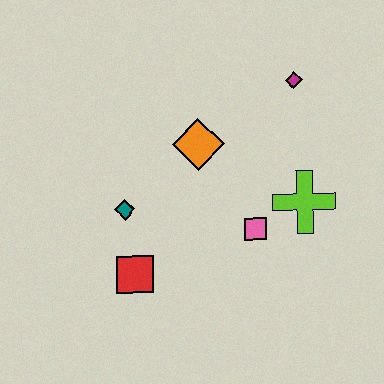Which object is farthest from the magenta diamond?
The red square is farthest from the magenta diamond.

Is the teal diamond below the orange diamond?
Yes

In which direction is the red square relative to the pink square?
The red square is to the left of the pink square.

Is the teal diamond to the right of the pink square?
No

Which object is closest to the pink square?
The lime cross is closest to the pink square.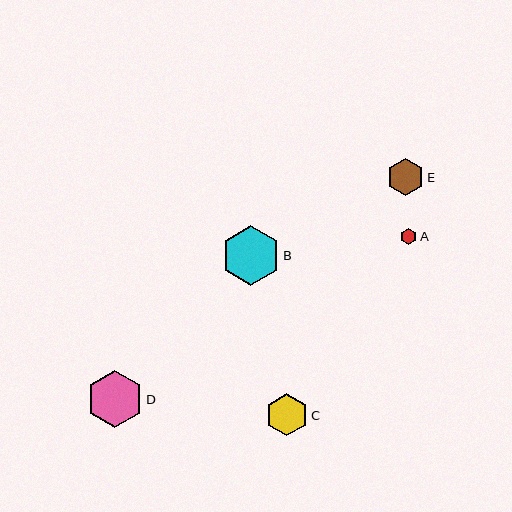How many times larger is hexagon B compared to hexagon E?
Hexagon B is approximately 1.6 times the size of hexagon E.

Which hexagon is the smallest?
Hexagon A is the smallest with a size of approximately 16 pixels.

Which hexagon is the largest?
Hexagon B is the largest with a size of approximately 59 pixels.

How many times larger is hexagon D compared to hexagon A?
Hexagon D is approximately 3.5 times the size of hexagon A.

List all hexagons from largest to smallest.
From largest to smallest: B, D, C, E, A.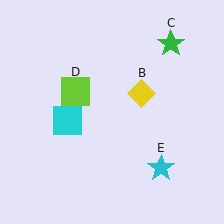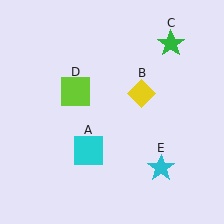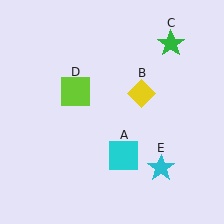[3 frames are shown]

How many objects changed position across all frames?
1 object changed position: cyan square (object A).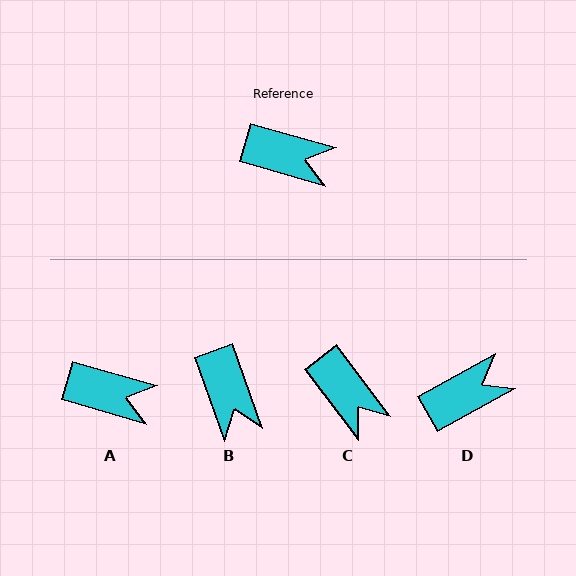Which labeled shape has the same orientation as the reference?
A.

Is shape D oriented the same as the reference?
No, it is off by about 45 degrees.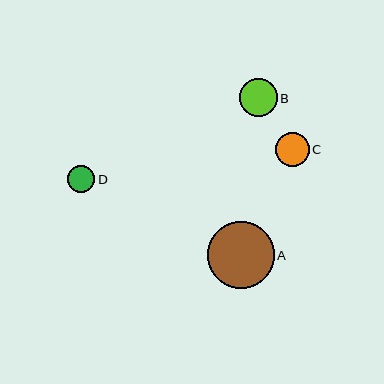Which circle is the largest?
Circle A is the largest with a size of approximately 66 pixels.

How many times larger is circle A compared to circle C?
Circle A is approximately 2.0 times the size of circle C.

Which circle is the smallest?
Circle D is the smallest with a size of approximately 27 pixels.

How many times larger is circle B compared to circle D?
Circle B is approximately 1.4 times the size of circle D.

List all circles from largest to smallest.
From largest to smallest: A, B, C, D.